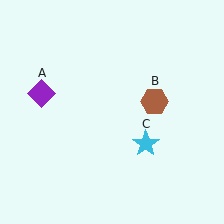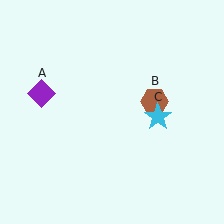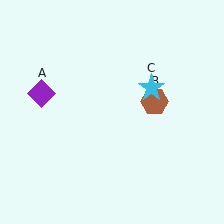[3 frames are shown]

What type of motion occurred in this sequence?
The cyan star (object C) rotated counterclockwise around the center of the scene.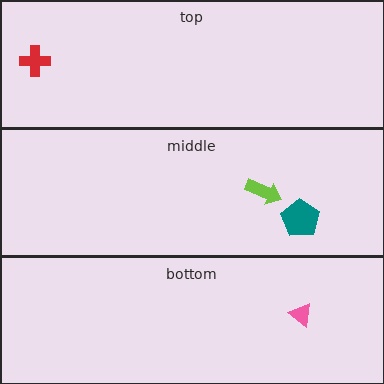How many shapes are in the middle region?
2.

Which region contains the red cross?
The top region.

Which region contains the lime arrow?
The middle region.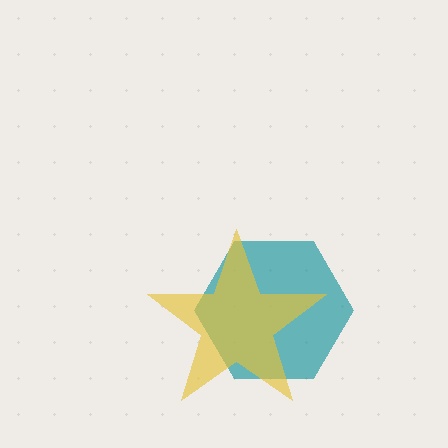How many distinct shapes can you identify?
There are 2 distinct shapes: a teal hexagon, a yellow star.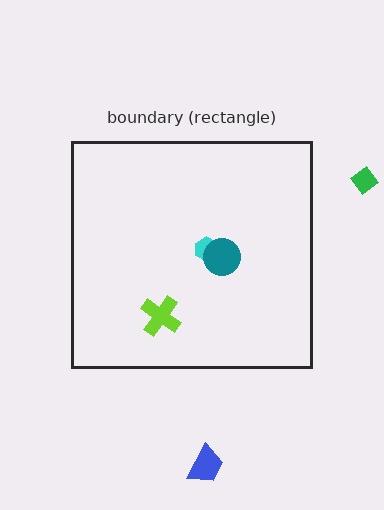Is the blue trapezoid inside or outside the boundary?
Outside.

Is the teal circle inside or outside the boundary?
Inside.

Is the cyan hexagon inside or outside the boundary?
Inside.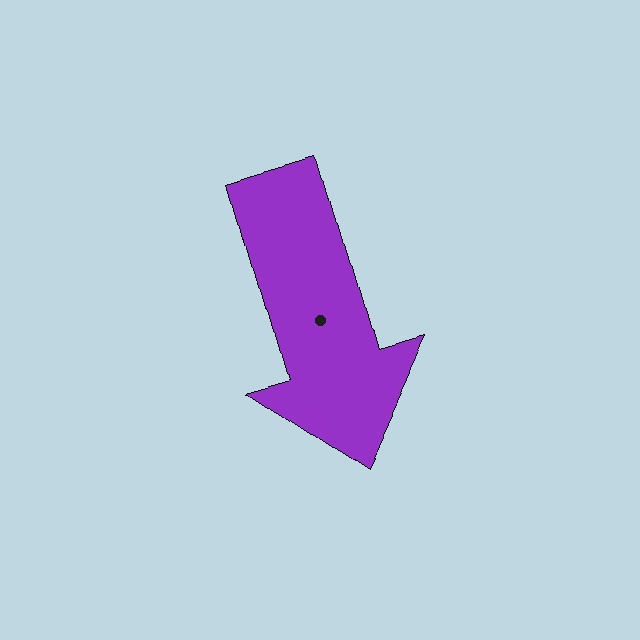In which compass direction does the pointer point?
South.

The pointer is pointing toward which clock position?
Roughly 5 o'clock.